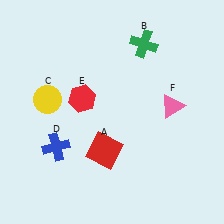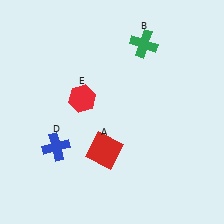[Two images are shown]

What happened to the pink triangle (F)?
The pink triangle (F) was removed in Image 2. It was in the top-right area of Image 1.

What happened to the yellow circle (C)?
The yellow circle (C) was removed in Image 2. It was in the top-left area of Image 1.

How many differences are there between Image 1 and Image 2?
There are 2 differences between the two images.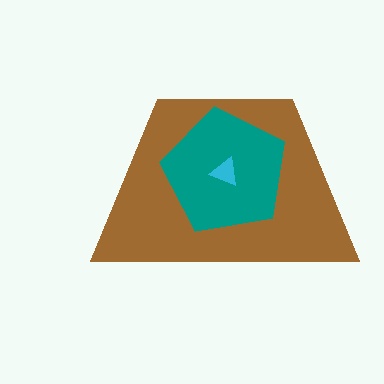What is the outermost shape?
The brown trapezoid.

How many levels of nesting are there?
3.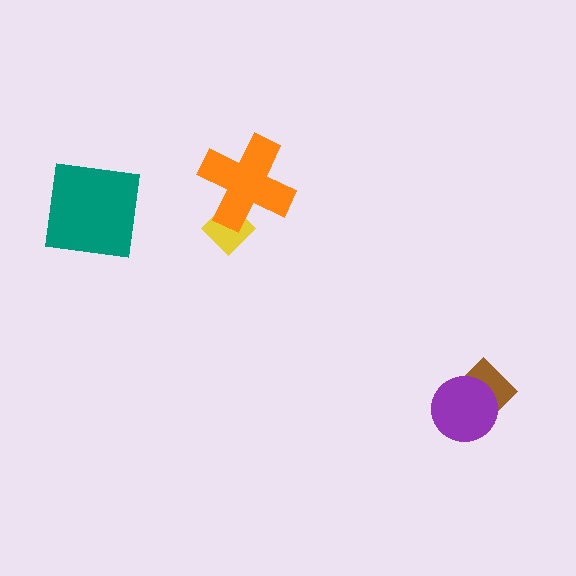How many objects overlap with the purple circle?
1 object overlaps with the purple circle.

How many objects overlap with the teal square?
0 objects overlap with the teal square.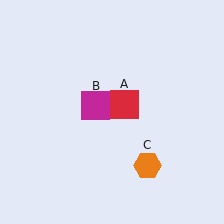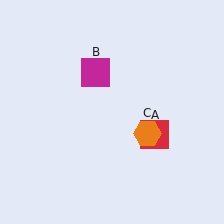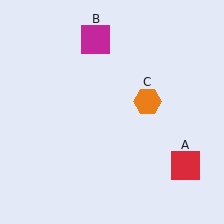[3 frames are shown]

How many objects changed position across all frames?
3 objects changed position: red square (object A), magenta square (object B), orange hexagon (object C).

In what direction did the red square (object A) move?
The red square (object A) moved down and to the right.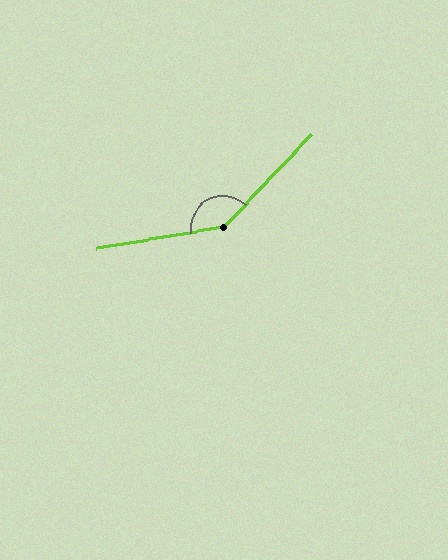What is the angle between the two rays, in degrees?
Approximately 143 degrees.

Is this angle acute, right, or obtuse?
It is obtuse.